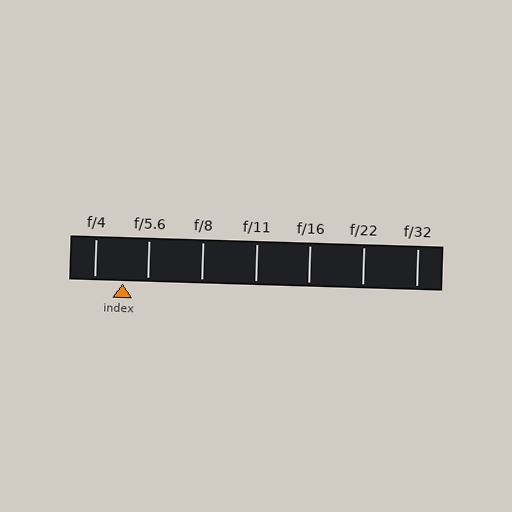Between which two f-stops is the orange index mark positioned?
The index mark is between f/4 and f/5.6.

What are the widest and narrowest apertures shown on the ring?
The widest aperture shown is f/4 and the narrowest is f/32.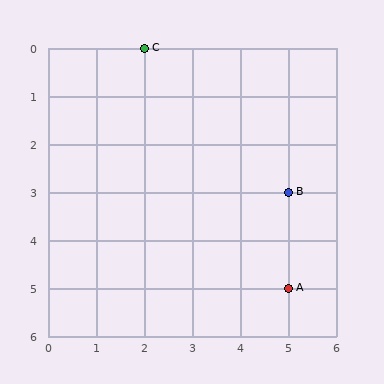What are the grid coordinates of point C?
Point C is at grid coordinates (2, 0).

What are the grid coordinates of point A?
Point A is at grid coordinates (5, 5).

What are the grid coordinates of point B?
Point B is at grid coordinates (5, 3).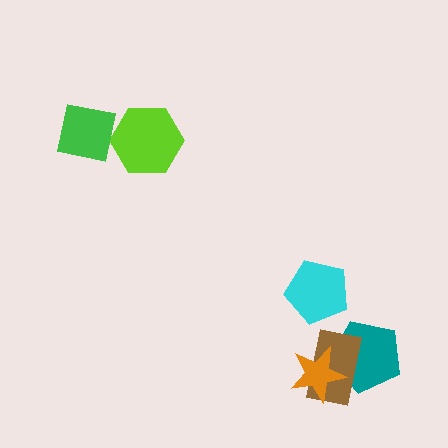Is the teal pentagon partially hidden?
Yes, it is partially covered by another shape.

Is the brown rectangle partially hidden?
Yes, it is partially covered by another shape.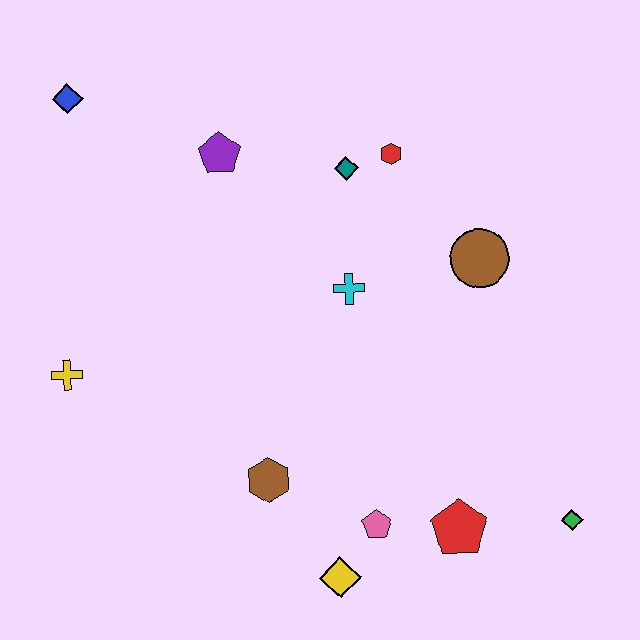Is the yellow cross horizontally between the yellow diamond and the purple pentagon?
No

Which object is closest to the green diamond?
The red pentagon is closest to the green diamond.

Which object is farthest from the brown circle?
The blue diamond is farthest from the brown circle.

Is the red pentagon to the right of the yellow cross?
Yes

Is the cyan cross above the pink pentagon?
Yes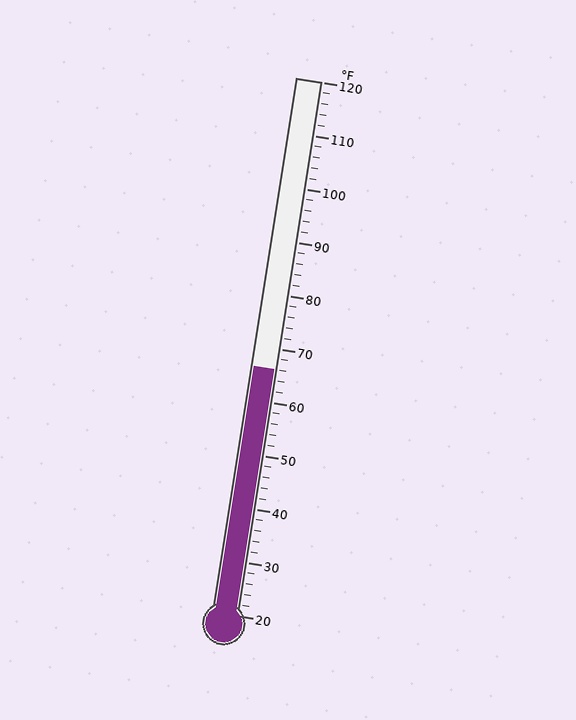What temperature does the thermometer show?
The thermometer shows approximately 66°F.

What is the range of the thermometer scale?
The thermometer scale ranges from 20°F to 120°F.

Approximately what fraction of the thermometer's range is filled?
The thermometer is filled to approximately 45% of its range.